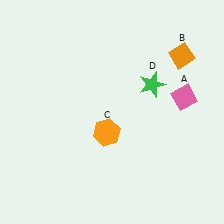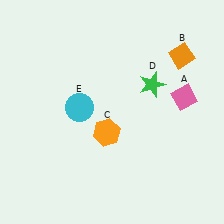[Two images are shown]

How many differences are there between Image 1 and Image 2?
There is 1 difference between the two images.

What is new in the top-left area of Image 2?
A cyan circle (E) was added in the top-left area of Image 2.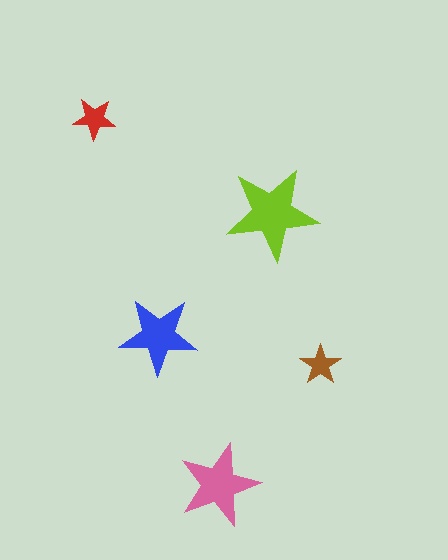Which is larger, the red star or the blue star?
The blue one.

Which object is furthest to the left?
The red star is leftmost.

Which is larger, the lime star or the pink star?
The lime one.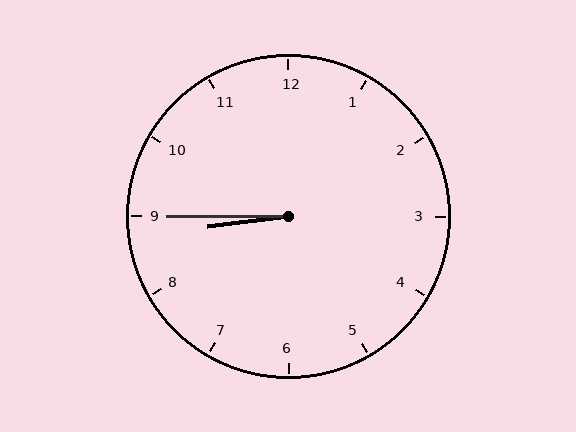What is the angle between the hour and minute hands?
Approximately 8 degrees.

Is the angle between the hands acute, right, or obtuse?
It is acute.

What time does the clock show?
8:45.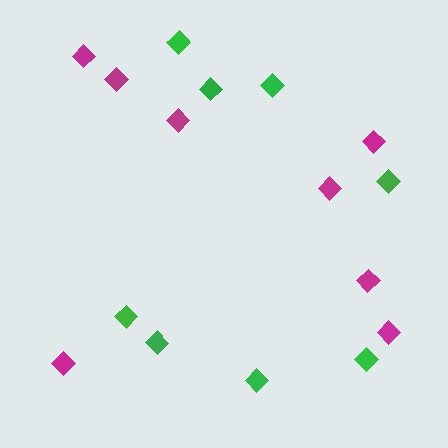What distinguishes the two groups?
There are 2 groups: one group of green diamonds (8) and one group of magenta diamonds (8).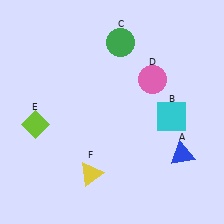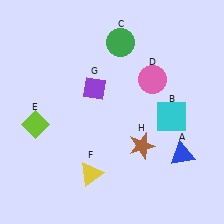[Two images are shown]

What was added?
A purple diamond (G), a brown star (H) were added in Image 2.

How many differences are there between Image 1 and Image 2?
There are 2 differences between the two images.